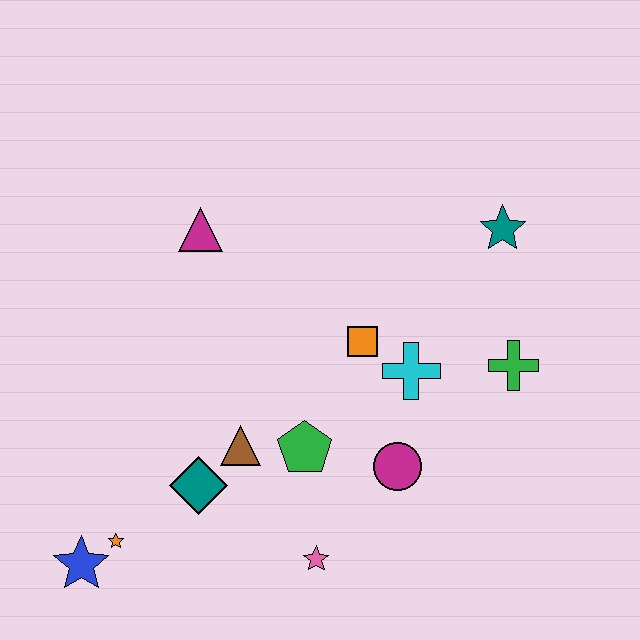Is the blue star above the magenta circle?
No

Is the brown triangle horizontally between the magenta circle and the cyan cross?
No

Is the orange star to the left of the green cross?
Yes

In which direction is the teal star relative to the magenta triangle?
The teal star is to the right of the magenta triangle.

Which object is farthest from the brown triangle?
The teal star is farthest from the brown triangle.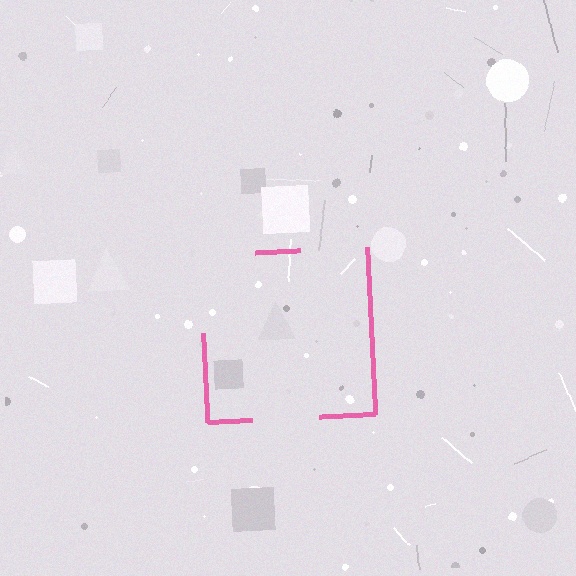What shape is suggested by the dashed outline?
The dashed outline suggests a square.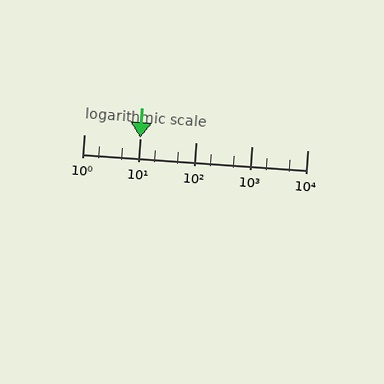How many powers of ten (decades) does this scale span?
The scale spans 4 decades, from 1 to 10000.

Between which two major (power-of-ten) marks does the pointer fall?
The pointer is between 10 and 100.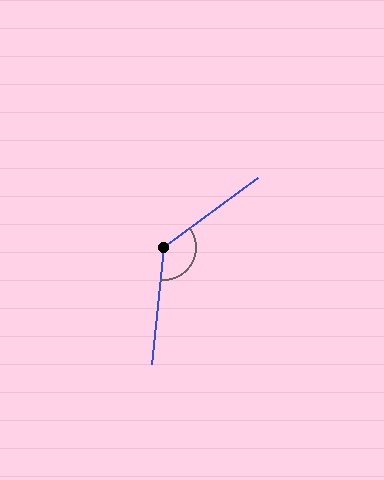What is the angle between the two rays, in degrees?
Approximately 132 degrees.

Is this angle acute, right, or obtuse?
It is obtuse.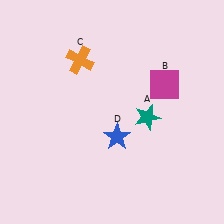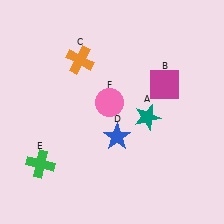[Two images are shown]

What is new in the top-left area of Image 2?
A pink circle (F) was added in the top-left area of Image 2.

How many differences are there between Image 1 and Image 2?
There are 2 differences between the two images.